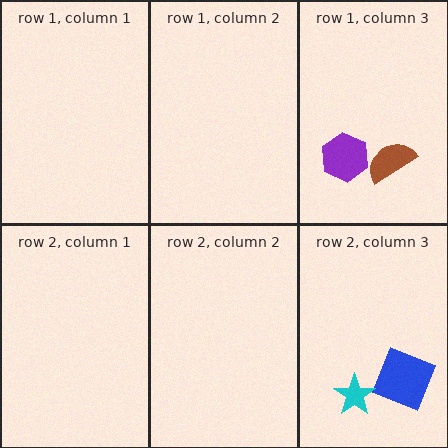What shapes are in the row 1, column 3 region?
The brown semicircle, the purple hexagon.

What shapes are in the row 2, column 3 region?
The blue square, the cyan star.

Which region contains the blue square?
The row 2, column 3 region.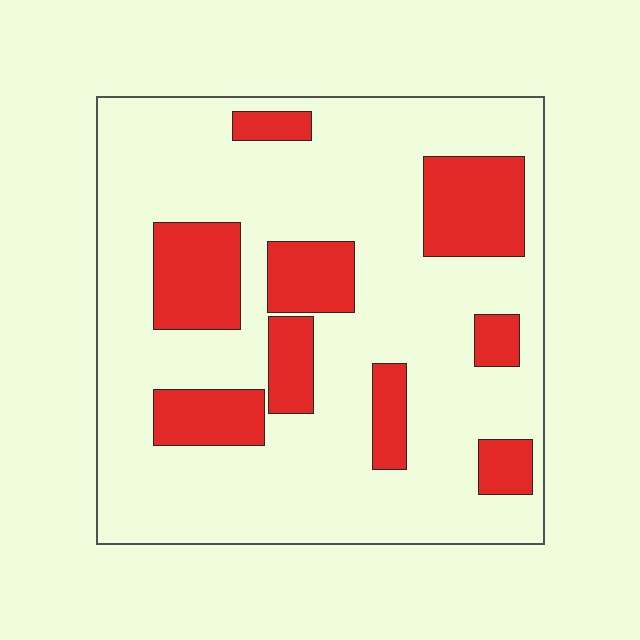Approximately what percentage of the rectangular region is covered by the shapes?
Approximately 25%.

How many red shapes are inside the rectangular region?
9.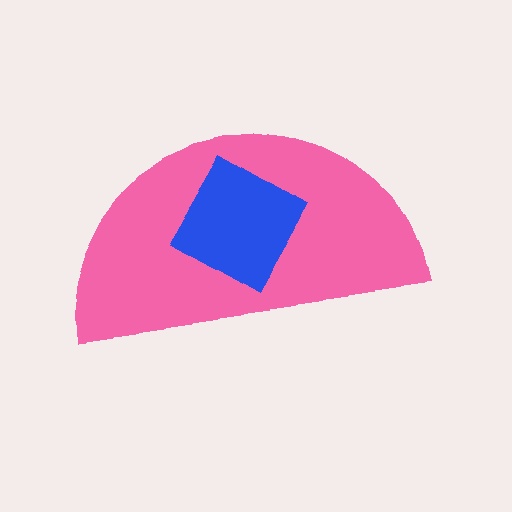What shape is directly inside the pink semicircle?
The blue diamond.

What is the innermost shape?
The blue diamond.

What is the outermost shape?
The pink semicircle.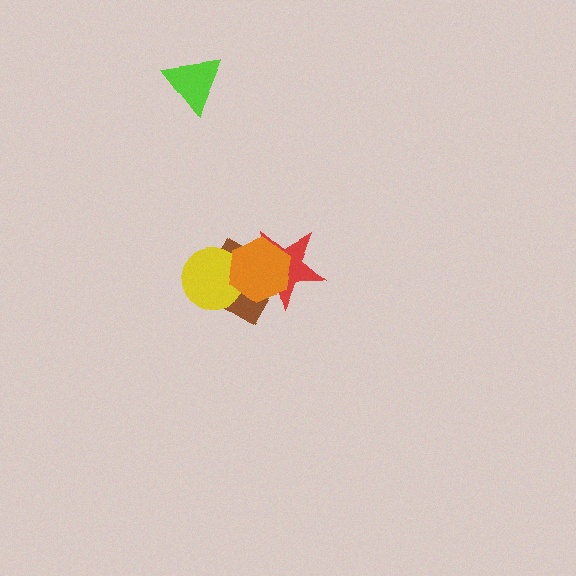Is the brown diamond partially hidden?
Yes, it is partially covered by another shape.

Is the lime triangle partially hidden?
No, no other shape covers it.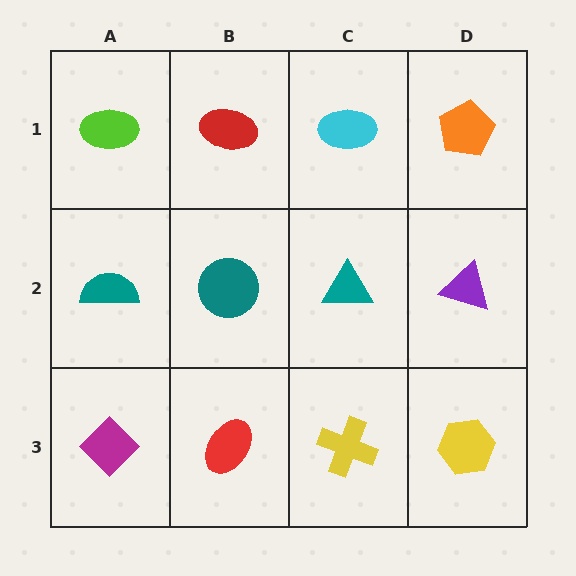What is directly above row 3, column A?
A teal semicircle.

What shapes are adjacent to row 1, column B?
A teal circle (row 2, column B), a lime ellipse (row 1, column A), a cyan ellipse (row 1, column C).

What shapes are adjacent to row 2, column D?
An orange pentagon (row 1, column D), a yellow hexagon (row 3, column D), a teal triangle (row 2, column C).